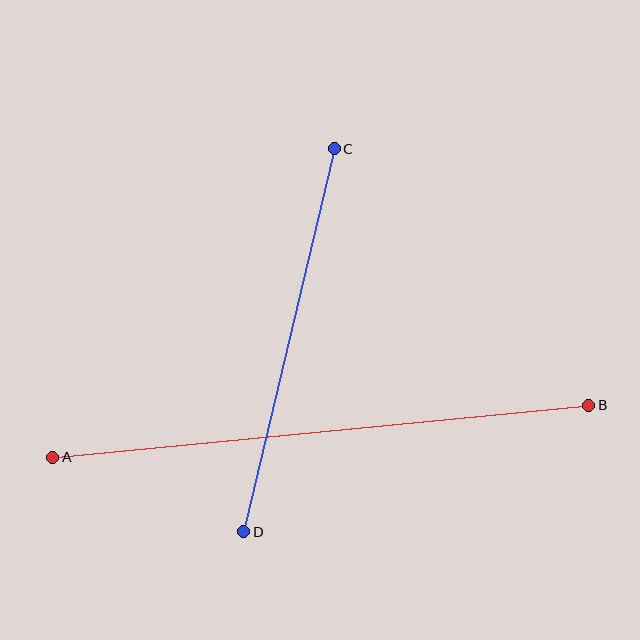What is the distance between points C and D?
The distance is approximately 394 pixels.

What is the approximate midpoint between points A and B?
The midpoint is at approximately (321, 431) pixels.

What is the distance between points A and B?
The distance is approximately 539 pixels.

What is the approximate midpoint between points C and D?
The midpoint is at approximately (289, 340) pixels.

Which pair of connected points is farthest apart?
Points A and B are farthest apart.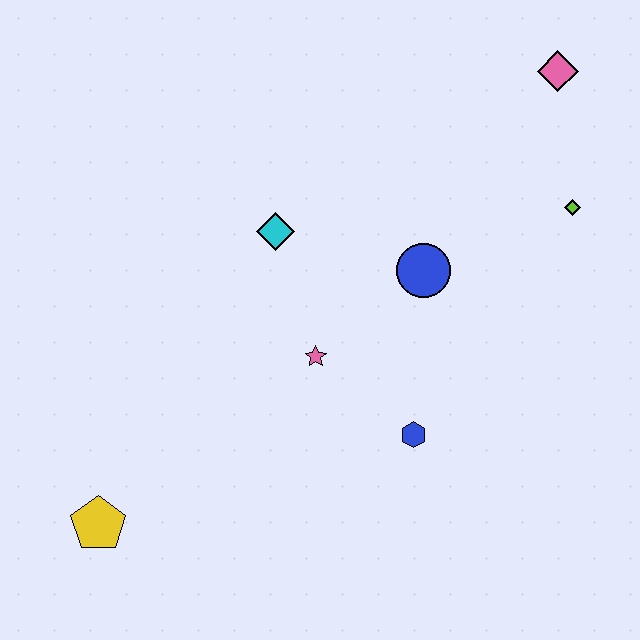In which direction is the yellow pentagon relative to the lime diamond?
The yellow pentagon is to the left of the lime diamond.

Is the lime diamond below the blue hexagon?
No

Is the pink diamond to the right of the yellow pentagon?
Yes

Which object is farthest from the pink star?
The pink diamond is farthest from the pink star.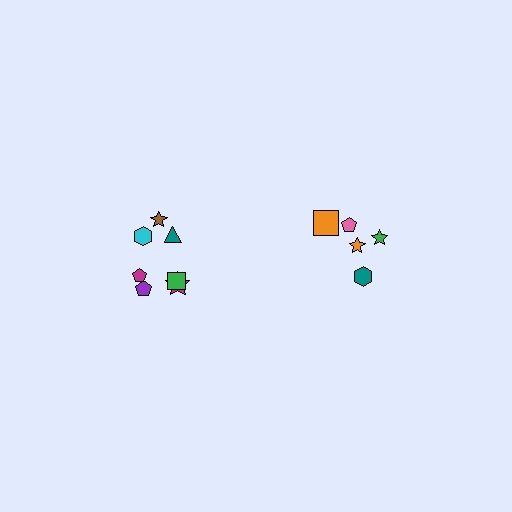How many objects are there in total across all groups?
There are 12 objects.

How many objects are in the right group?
There are 5 objects.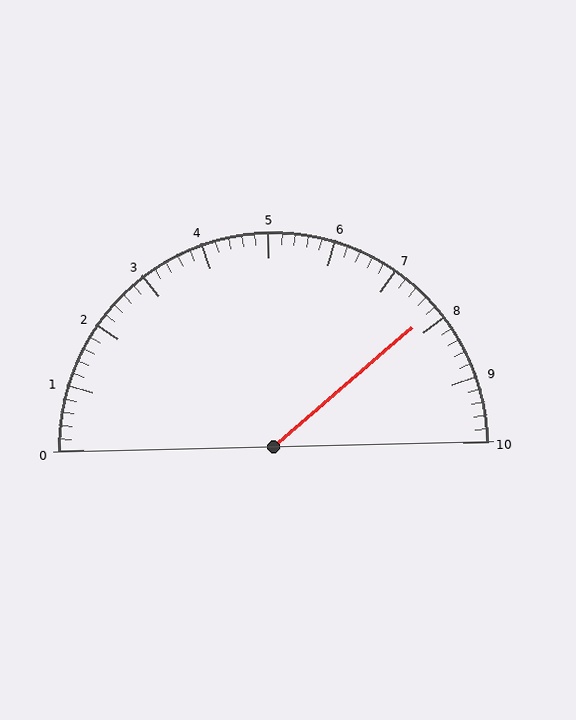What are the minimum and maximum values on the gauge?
The gauge ranges from 0 to 10.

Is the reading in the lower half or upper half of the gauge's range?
The reading is in the upper half of the range (0 to 10).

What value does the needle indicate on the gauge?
The needle indicates approximately 7.8.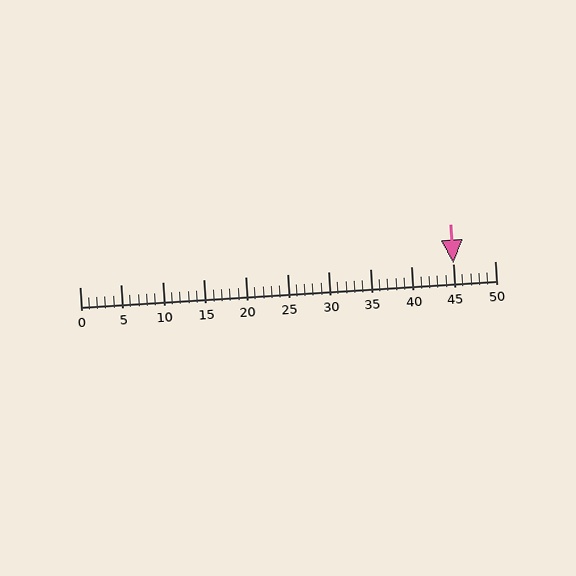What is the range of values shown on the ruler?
The ruler shows values from 0 to 50.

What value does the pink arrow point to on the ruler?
The pink arrow points to approximately 45.